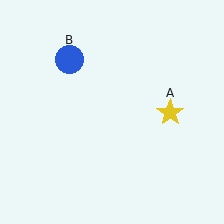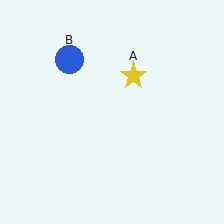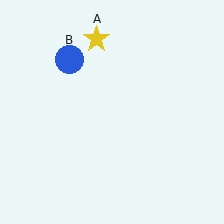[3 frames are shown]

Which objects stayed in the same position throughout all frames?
Blue circle (object B) remained stationary.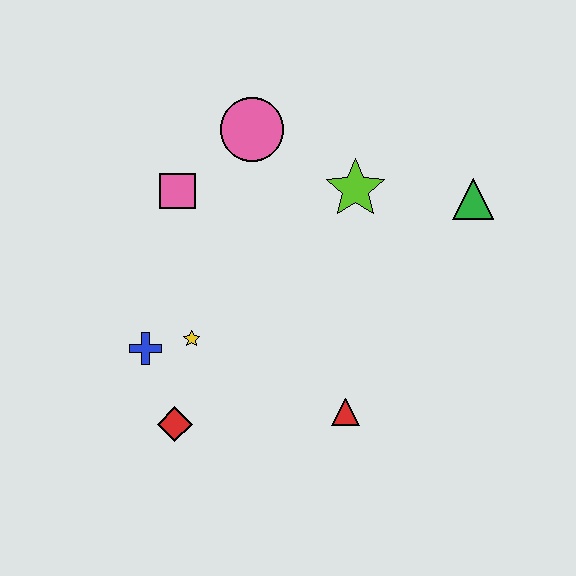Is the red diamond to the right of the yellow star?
No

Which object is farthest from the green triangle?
The red diamond is farthest from the green triangle.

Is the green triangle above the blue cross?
Yes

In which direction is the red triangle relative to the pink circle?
The red triangle is below the pink circle.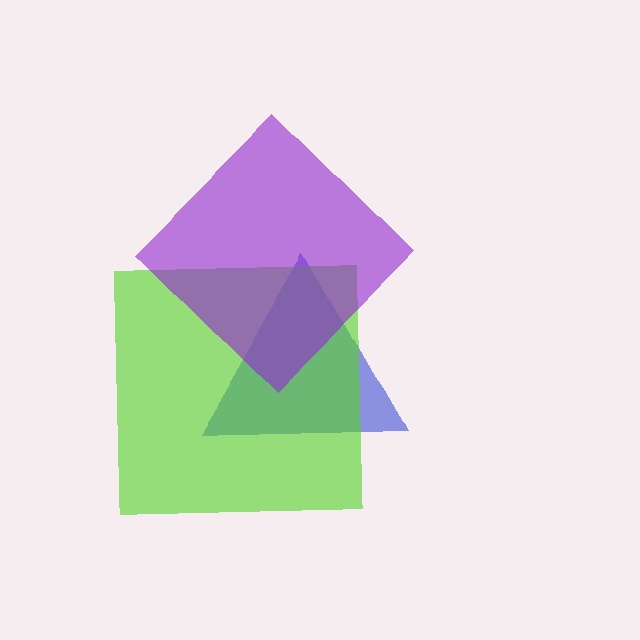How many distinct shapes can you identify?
There are 3 distinct shapes: a blue triangle, a lime square, a purple diamond.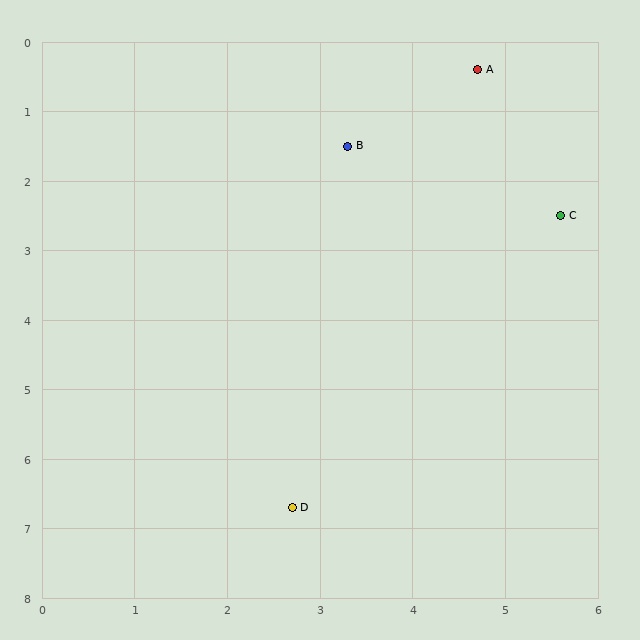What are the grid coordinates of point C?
Point C is at approximately (5.6, 2.5).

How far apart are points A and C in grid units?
Points A and C are about 2.3 grid units apart.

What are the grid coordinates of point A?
Point A is at approximately (4.7, 0.4).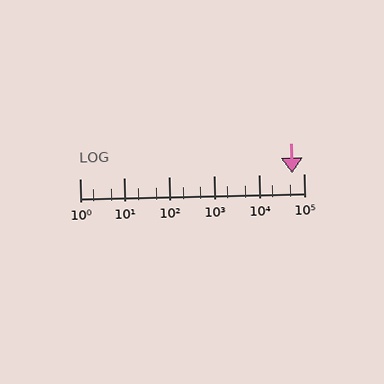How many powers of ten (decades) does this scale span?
The scale spans 5 decades, from 1 to 100000.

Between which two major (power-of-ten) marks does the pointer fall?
The pointer is between 10000 and 100000.